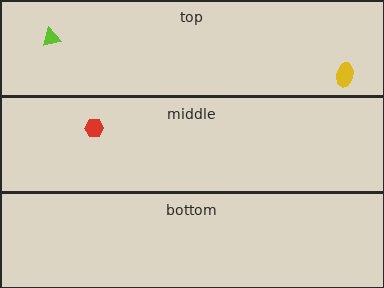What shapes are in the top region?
The yellow ellipse, the lime triangle.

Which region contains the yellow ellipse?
The top region.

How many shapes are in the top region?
2.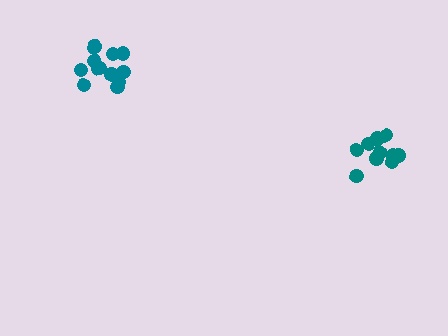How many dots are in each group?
Group 1: 10 dots, Group 2: 13 dots (23 total).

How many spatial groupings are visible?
There are 2 spatial groupings.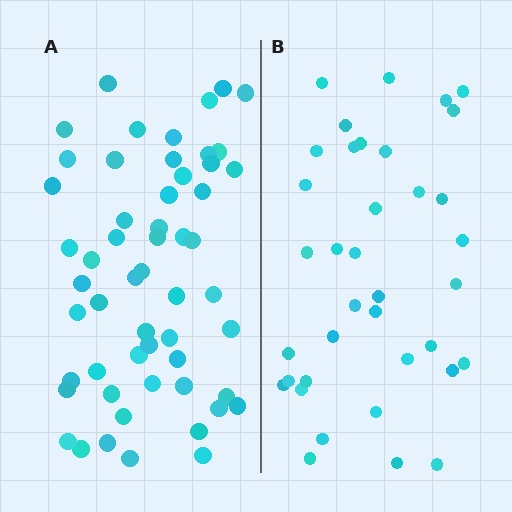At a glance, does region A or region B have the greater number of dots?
Region A (the left region) has more dots.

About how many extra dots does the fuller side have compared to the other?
Region A has approximately 20 more dots than region B.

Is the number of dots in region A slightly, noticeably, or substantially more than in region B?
Region A has substantially more. The ratio is roughly 1.5 to 1.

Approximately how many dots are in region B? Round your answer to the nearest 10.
About 40 dots. (The exact count is 37, which rounds to 40.)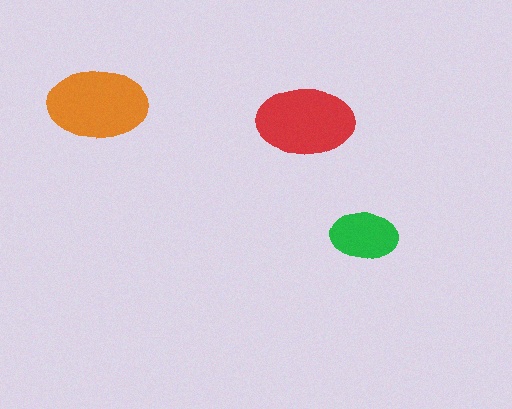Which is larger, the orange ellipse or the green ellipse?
The orange one.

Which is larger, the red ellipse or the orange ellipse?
The orange one.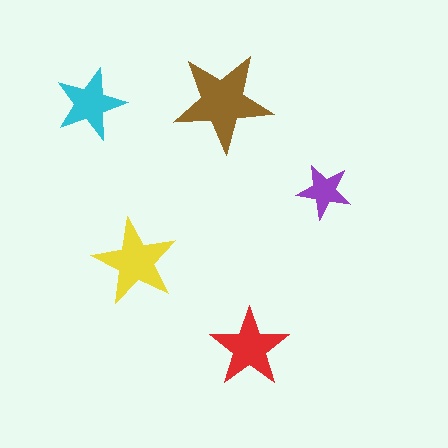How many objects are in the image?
There are 5 objects in the image.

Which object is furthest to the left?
The cyan star is leftmost.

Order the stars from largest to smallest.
the brown one, the yellow one, the red one, the cyan one, the purple one.